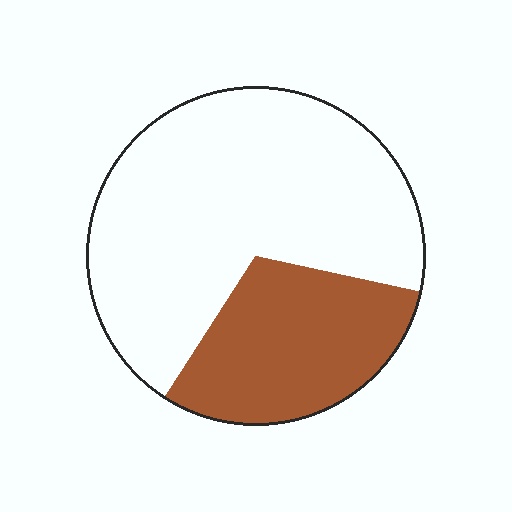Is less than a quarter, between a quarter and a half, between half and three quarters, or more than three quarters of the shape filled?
Between a quarter and a half.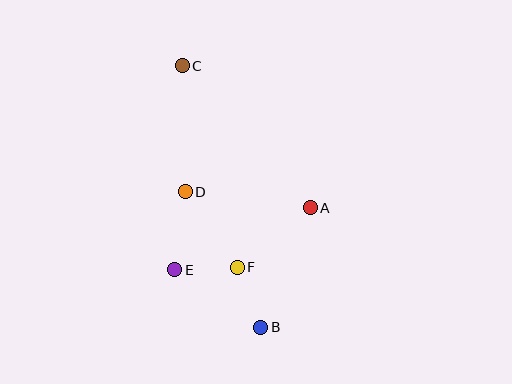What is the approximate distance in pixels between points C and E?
The distance between C and E is approximately 204 pixels.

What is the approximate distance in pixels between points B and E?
The distance between B and E is approximately 104 pixels.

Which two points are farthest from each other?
Points B and C are farthest from each other.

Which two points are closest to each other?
Points E and F are closest to each other.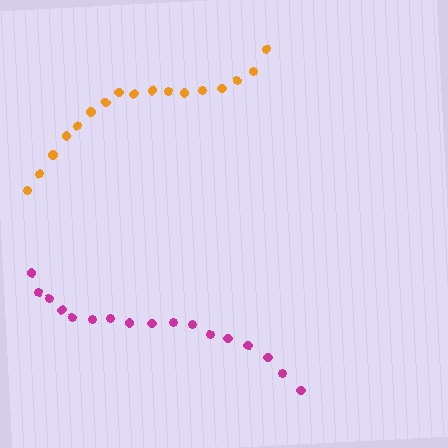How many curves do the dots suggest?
There are 2 distinct paths.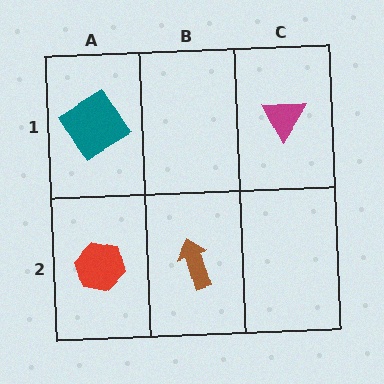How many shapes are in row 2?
2 shapes.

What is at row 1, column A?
A teal diamond.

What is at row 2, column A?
A red hexagon.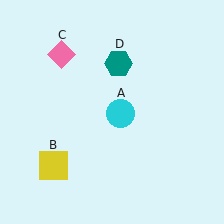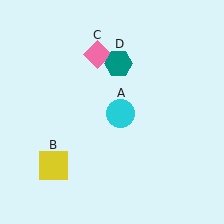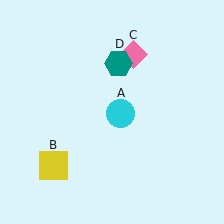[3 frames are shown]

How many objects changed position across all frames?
1 object changed position: pink diamond (object C).